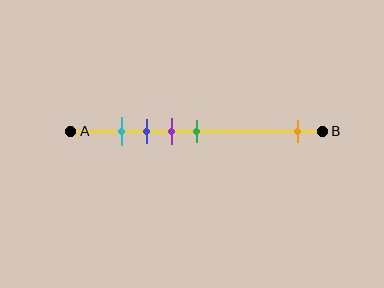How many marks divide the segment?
There are 5 marks dividing the segment.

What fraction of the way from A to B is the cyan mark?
The cyan mark is approximately 20% (0.2) of the way from A to B.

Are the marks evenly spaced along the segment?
No, the marks are not evenly spaced.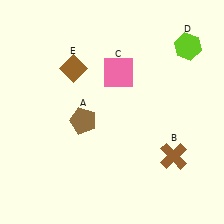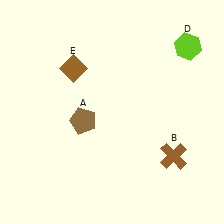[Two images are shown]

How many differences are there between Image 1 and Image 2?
There is 1 difference between the two images.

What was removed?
The pink square (C) was removed in Image 2.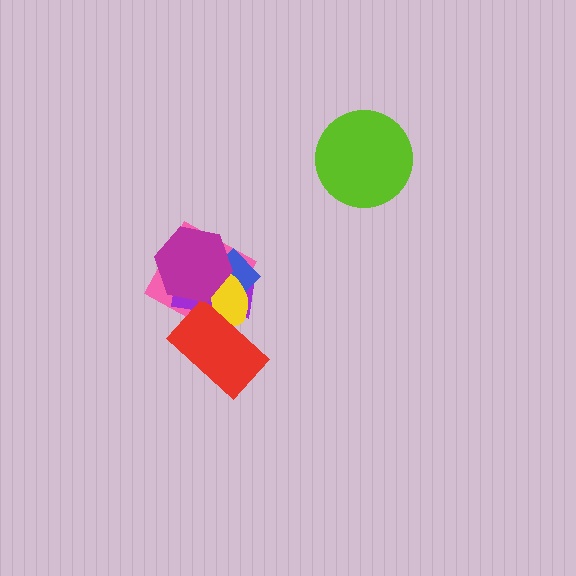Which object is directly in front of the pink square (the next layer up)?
The purple rectangle is directly in front of the pink square.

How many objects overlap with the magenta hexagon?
4 objects overlap with the magenta hexagon.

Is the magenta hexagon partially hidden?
No, no other shape covers it.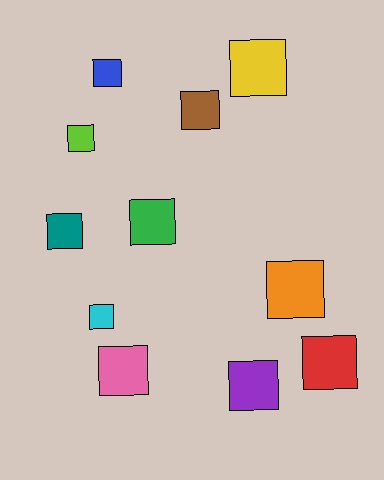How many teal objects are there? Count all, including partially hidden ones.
There is 1 teal object.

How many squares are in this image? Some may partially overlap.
There are 11 squares.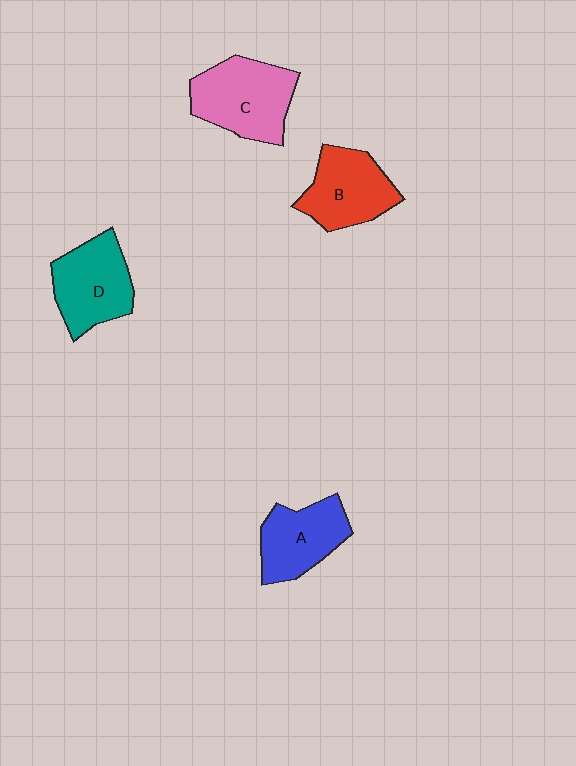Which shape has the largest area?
Shape C (pink).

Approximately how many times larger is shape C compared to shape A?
Approximately 1.2 times.